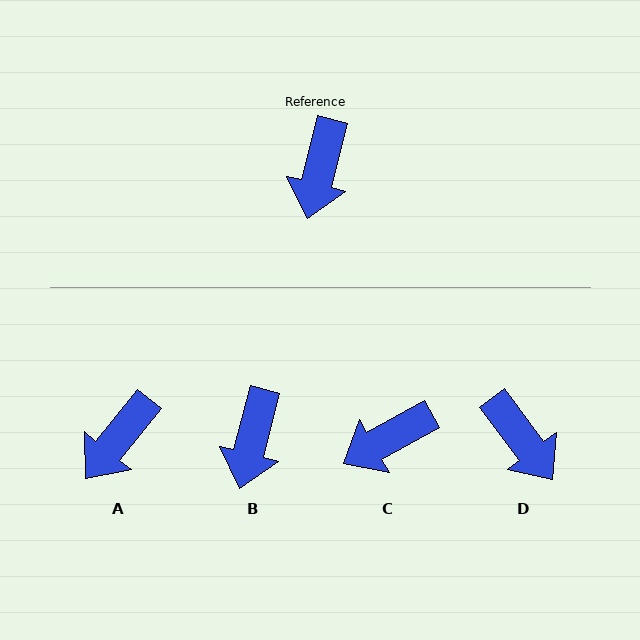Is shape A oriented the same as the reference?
No, it is off by about 25 degrees.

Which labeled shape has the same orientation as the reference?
B.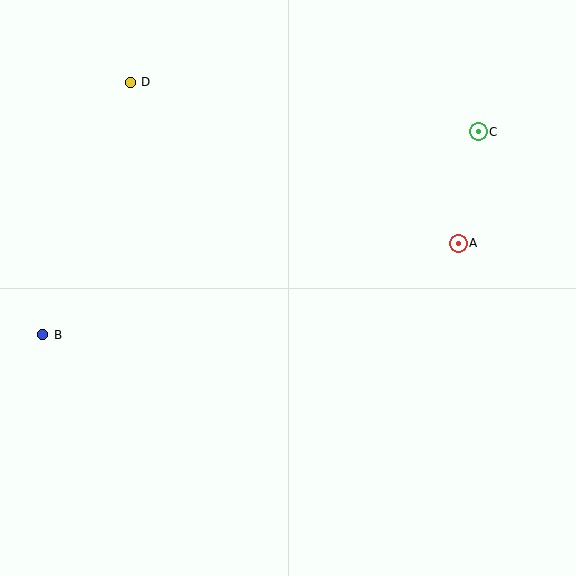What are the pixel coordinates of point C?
Point C is at (478, 132).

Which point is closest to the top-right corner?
Point C is closest to the top-right corner.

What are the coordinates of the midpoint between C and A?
The midpoint between C and A is at (468, 187).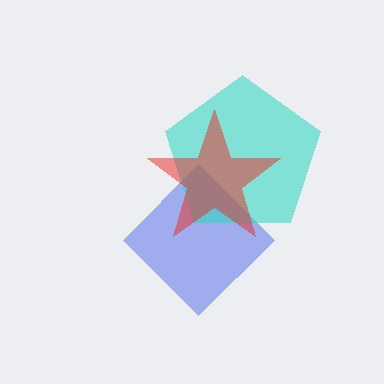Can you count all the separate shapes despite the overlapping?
Yes, there are 3 separate shapes.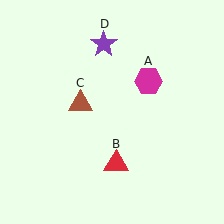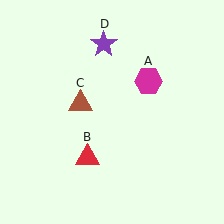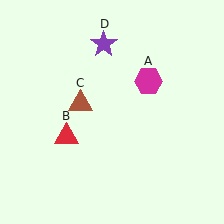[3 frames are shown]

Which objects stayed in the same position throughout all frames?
Magenta hexagon (object A) and brown triangle (object C) and purple star (object D) remained stationary.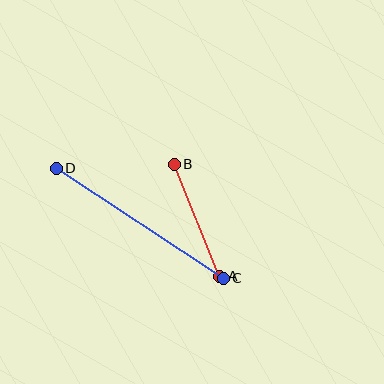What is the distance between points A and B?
The distance is approximately 121 pixels.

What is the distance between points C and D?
The distance is approximately 200 pixels.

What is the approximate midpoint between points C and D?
The midpoint is at approximately (140, 223) pixels.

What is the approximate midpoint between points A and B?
The midpoint is at approximately (197, 220) pixels.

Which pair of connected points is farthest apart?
Points C and D are farthest apart.